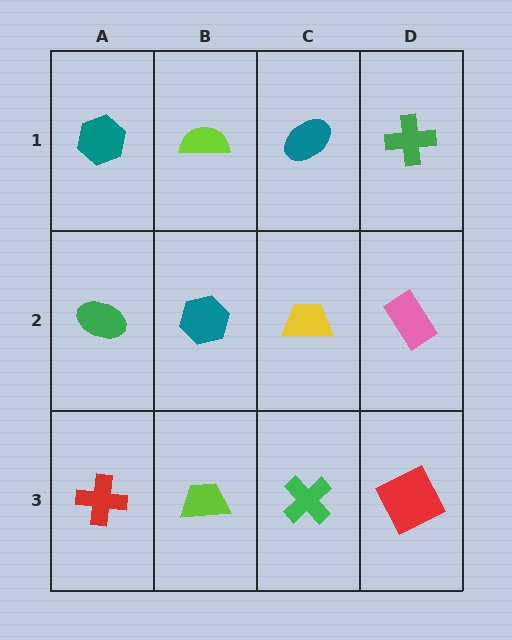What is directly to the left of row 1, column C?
A lime semicircle.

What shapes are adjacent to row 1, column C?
A yellow trapezoid (row 2, column C), a lime semicircle (row 1, column B), a green cross (row 1, column D).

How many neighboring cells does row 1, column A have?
2.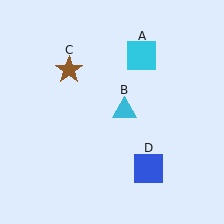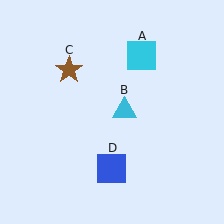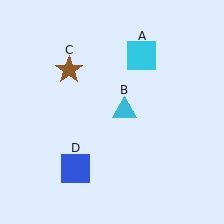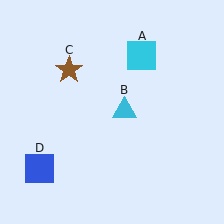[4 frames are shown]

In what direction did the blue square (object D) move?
The blue square (object D) moved left.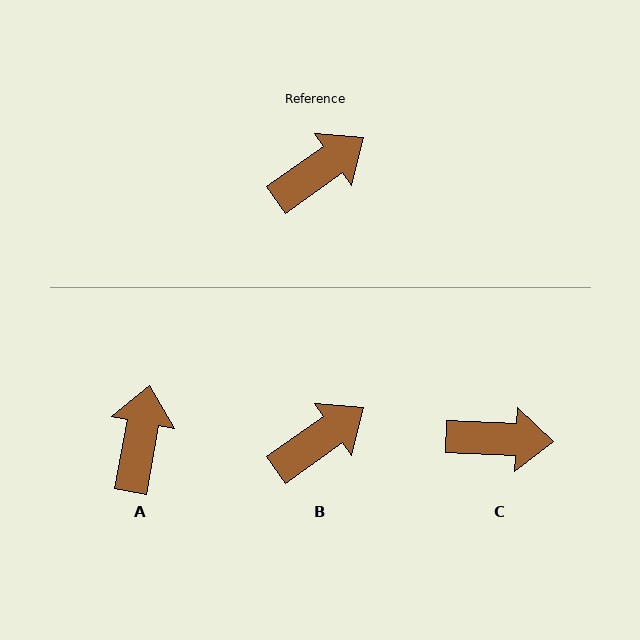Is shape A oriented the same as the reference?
No, it is off by about 44 degrees.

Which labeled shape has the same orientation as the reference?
B.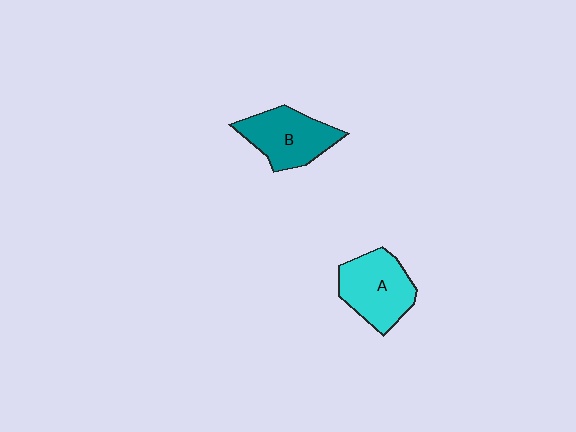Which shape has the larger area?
Shape A (cyan).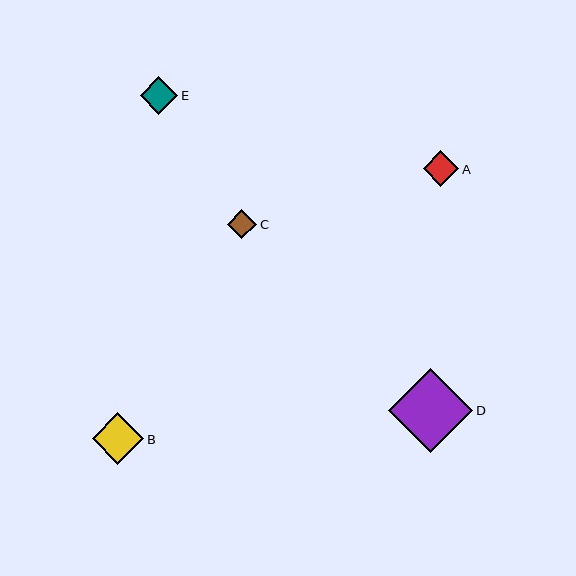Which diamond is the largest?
Diamond D is the largest with a size of approximately 84 pixels.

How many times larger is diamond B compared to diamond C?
Diamond B is approximately 1.8 times the size of diamond C.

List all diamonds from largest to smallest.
From largest to smallest: D, B, E, A, C.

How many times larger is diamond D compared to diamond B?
Diamond D is approximately 1.6 times the size of diamond B.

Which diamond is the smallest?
Diamond C is the smallest with a size of approximately 29 pixels.